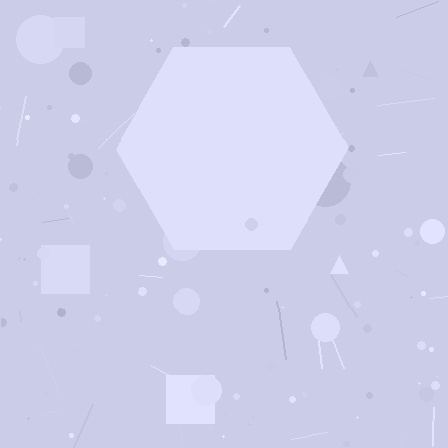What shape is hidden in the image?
A hexagon is hidden in the image.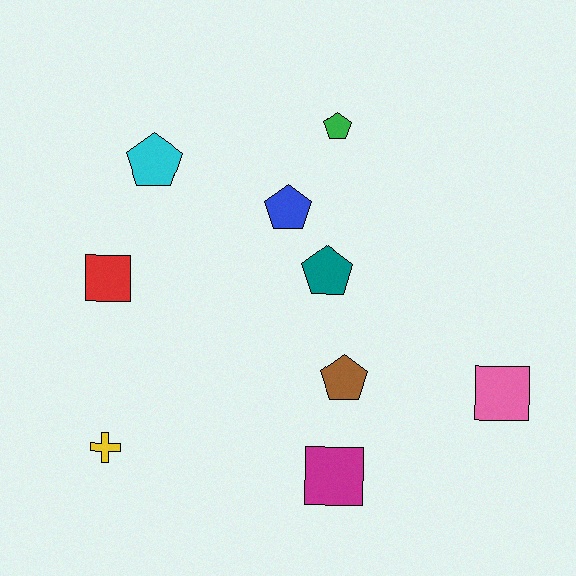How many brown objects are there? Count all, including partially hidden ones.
There is 1 brown object.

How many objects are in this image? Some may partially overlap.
There are 9 objects.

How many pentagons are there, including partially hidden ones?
There are 5 pentagons.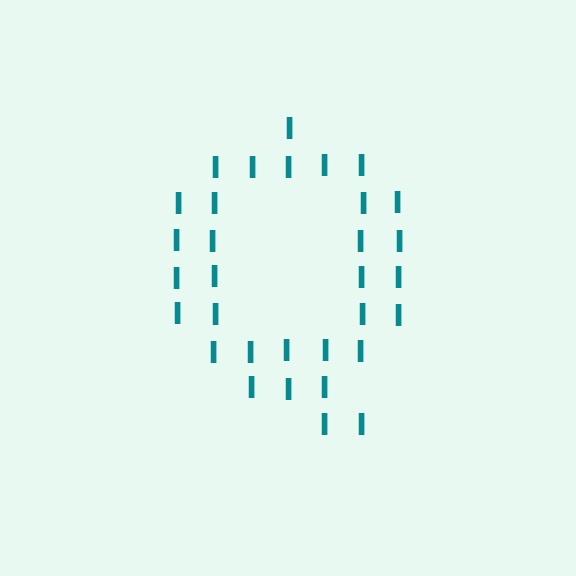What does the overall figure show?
The overall figure shows the letter Q.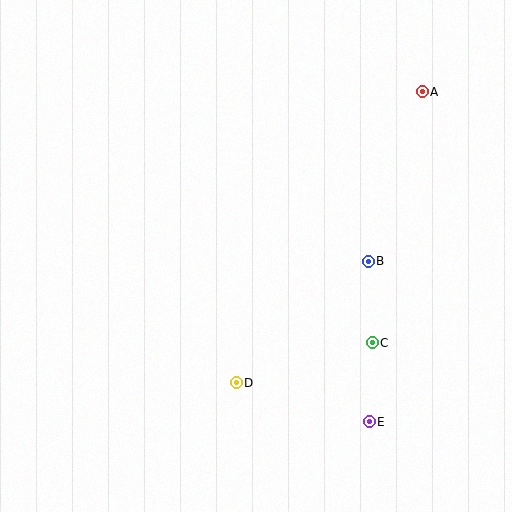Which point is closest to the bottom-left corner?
Point D is closest to the bottom-left corner.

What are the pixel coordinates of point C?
Point C is at (372, 343).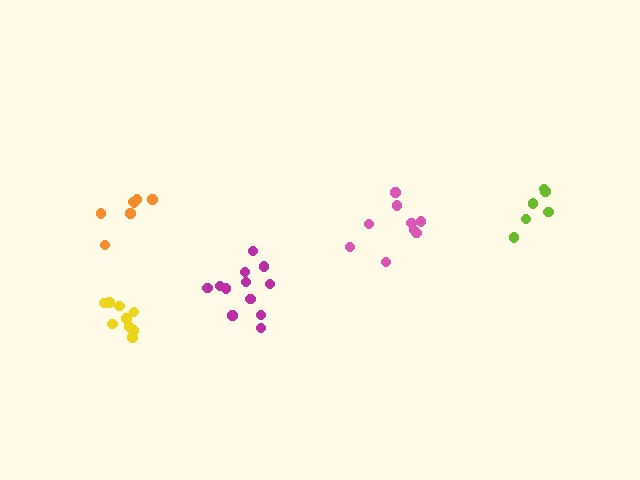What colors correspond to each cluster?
The clusters are colored: pink, lime, orange, yellow, magenta.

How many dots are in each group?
Group 1: 9 dots, Group 2: 6 dots, Group 3: 7 dots, Group 4: 9 dots, Group 5: 12 dots (43 total).